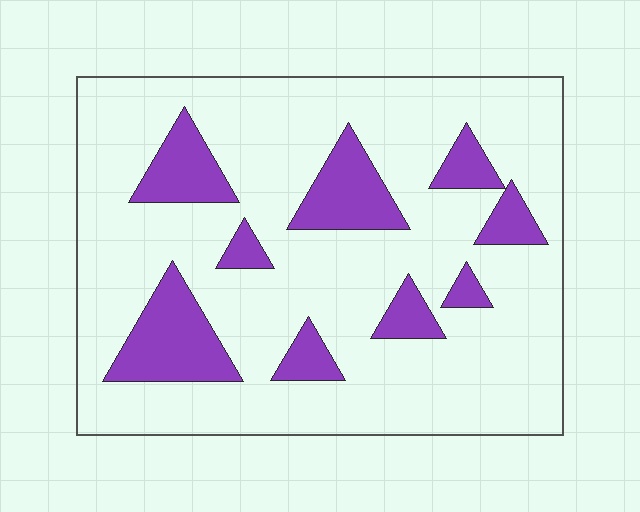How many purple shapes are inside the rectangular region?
9.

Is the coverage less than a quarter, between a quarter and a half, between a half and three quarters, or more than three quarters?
Less than a quarter.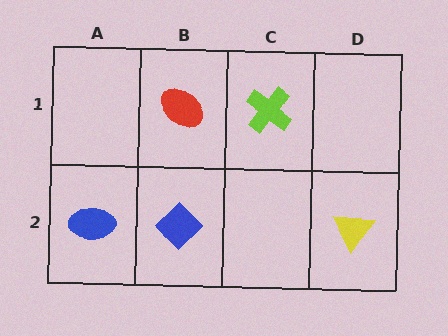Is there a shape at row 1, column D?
No, that cell is empty.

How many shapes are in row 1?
2 shapes.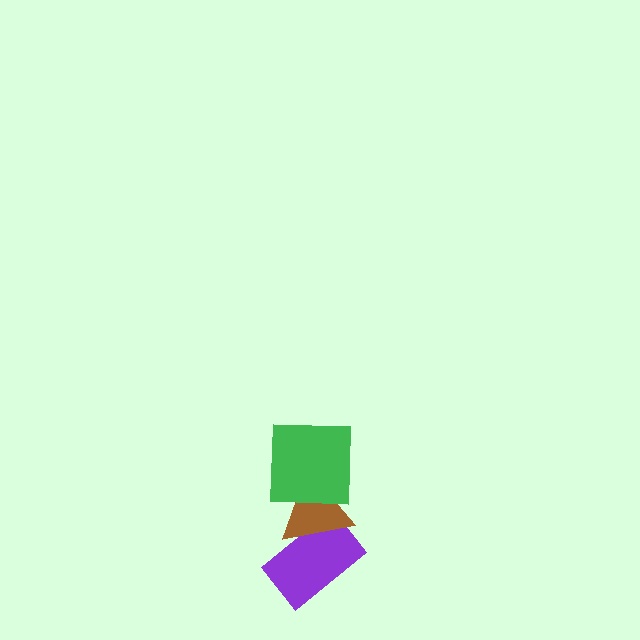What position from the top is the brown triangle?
The brown triangle is 2nd from the top.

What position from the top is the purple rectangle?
The purple rectangle is 3rd from the top.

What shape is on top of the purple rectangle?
The brown triangle is on top of the purple rectangle.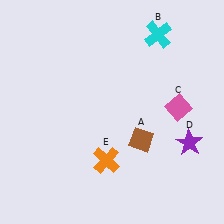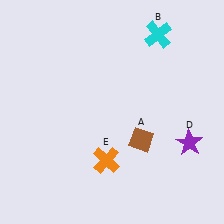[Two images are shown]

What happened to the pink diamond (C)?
The pink diamond (C) was removed in Image 2. It was in the top-right area of Image 1.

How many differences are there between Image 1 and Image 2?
There is 1 difference between the two images.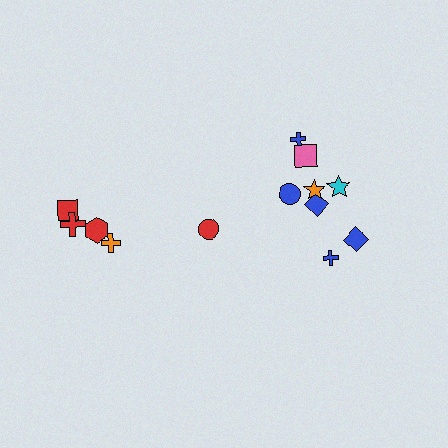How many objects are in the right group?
There are 8 objects.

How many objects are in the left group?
There are 5 objects.